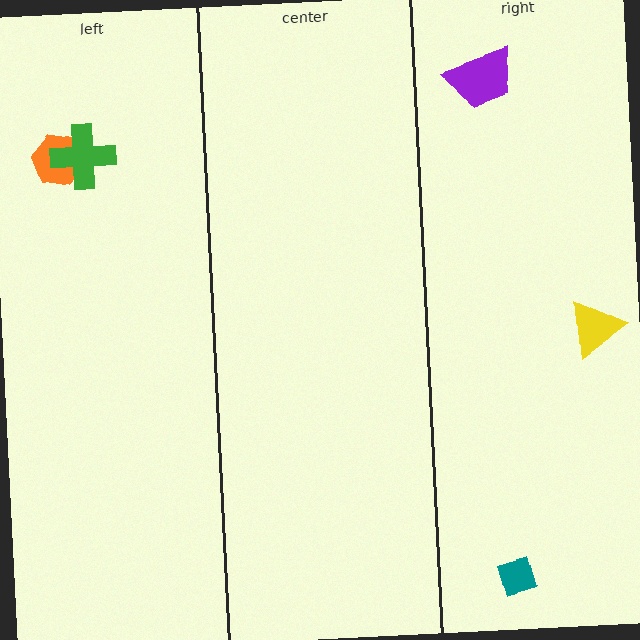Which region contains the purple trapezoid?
The right region.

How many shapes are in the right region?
3.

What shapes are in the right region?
The yellow triangle, the teal diamond, the purple trapezoid.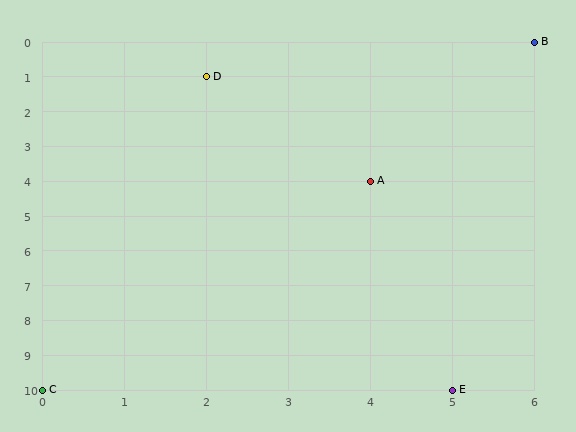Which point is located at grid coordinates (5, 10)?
Point E is at (5, 10).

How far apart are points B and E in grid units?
Points B and E are 1 column and 10 rows apart (about 10.0 grid units diagonally).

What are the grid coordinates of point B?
Point B is at grid coordinates (6, 0).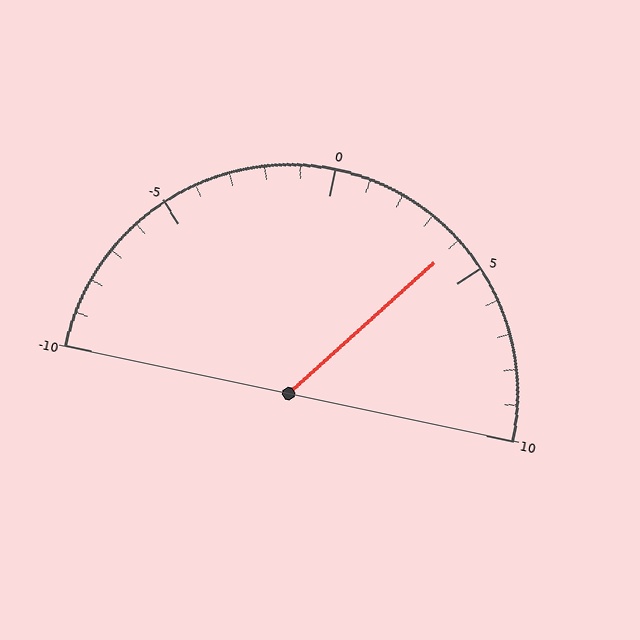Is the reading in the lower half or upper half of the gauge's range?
The reading is in the upper half of the range (-10 to 10).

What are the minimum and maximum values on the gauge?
The gauge ranges from -10 to 10.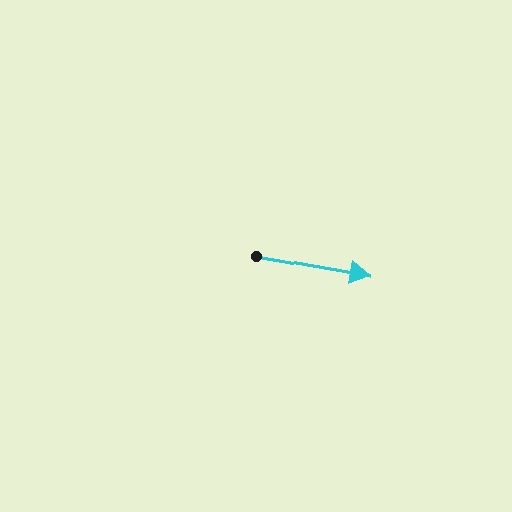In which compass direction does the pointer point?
East.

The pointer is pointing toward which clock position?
Roughly 3 o'clock.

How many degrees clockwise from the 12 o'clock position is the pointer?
Approximately 100 degrees.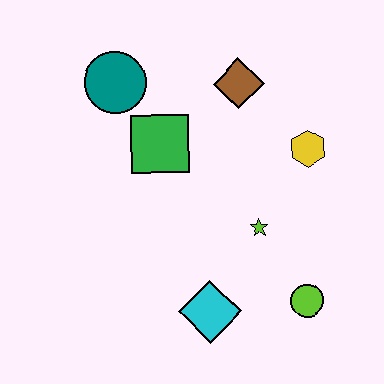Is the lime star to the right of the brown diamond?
Yes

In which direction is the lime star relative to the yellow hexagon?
The lime star is below the yellow hexagon.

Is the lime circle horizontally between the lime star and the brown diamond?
No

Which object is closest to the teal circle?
The green square is closest to the teal circle.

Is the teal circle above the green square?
Yes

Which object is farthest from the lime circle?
The teal circle is farthest from the lime circle.